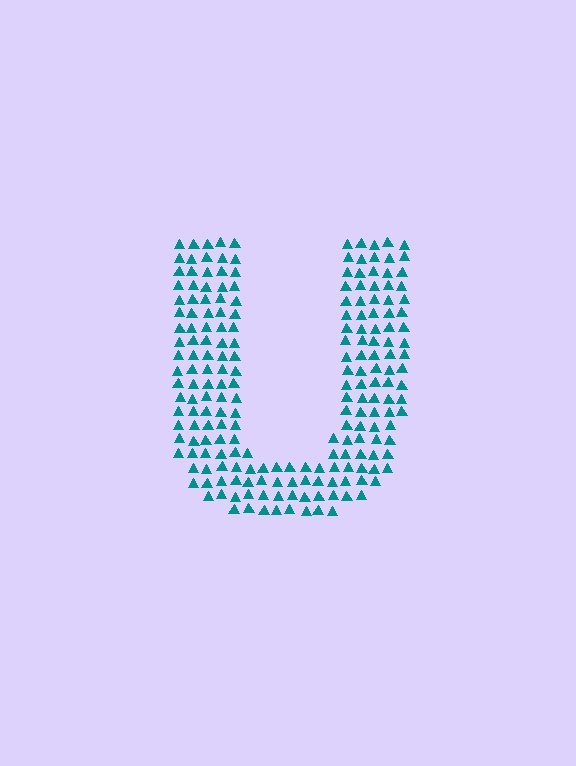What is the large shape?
The large shape is the letter U.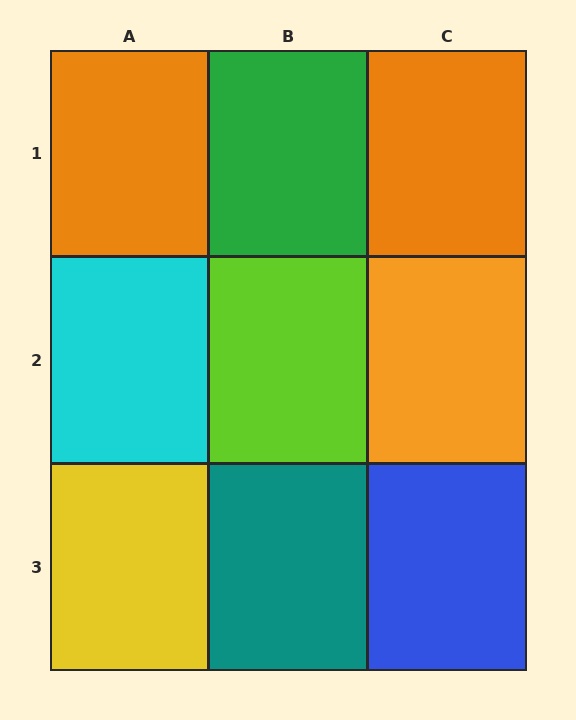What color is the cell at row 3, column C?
Blue.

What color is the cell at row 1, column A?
Orange.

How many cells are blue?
1 cell is blue.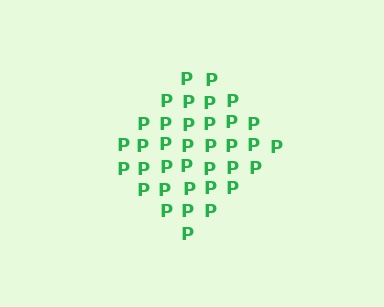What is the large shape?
The large shape is a diamond.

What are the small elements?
The small elements are letter P's.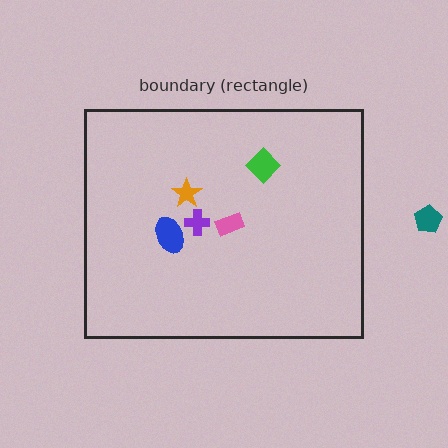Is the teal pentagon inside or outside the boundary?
Outside.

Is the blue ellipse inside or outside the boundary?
Inside.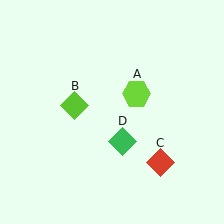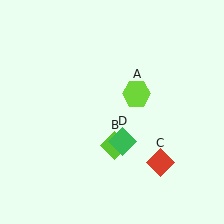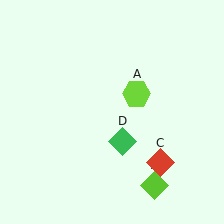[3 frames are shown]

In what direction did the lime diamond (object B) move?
The lime diamond (object B) moved down and to the right.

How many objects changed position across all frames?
1 object changed position: lime diamond (object B).